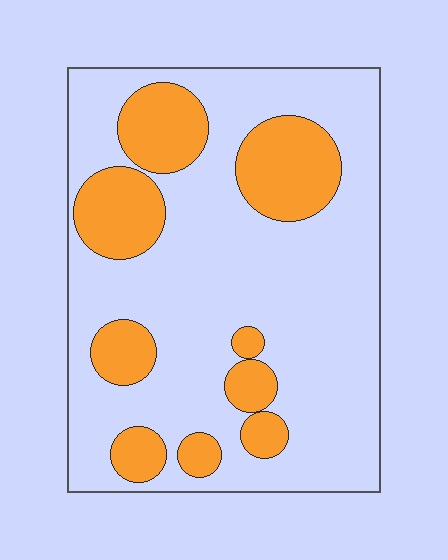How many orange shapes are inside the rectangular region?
9.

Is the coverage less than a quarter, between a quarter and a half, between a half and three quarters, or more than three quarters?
Between a quarter and a half.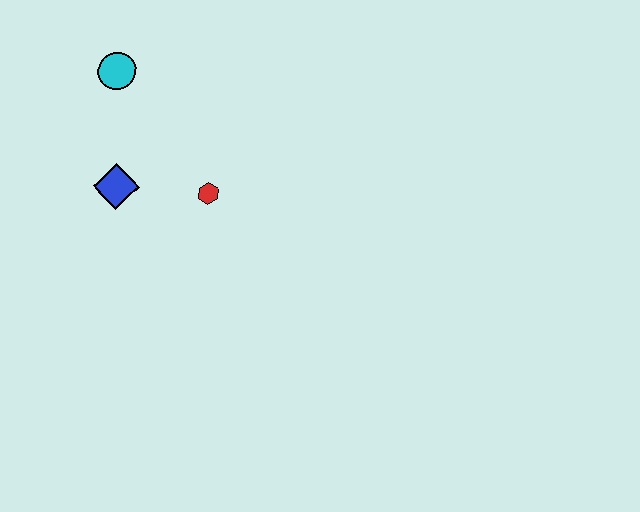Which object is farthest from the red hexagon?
The cyan circle is farthest from the red hexagon.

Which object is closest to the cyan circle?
The blue diamond is closest to the cyan circle.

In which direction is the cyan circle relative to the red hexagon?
The cyan circle is above the red hexagon.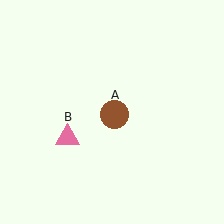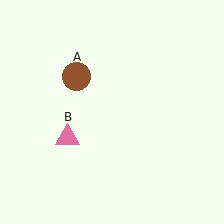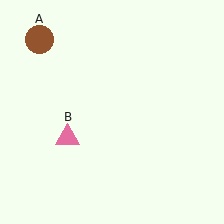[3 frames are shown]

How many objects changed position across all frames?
1 object changed position: brown circle (object A).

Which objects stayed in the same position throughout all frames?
Pink triangle (object B) remained stationary.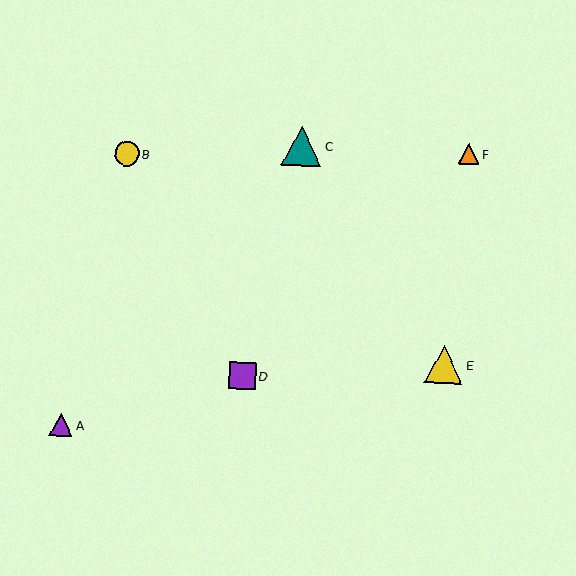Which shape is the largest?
The teal triangle (labeled C) is the largest.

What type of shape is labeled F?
Shape F is an orange triangle.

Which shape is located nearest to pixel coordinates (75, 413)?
The purple triangle (labeled A) at (61, 425) is nearest to that location.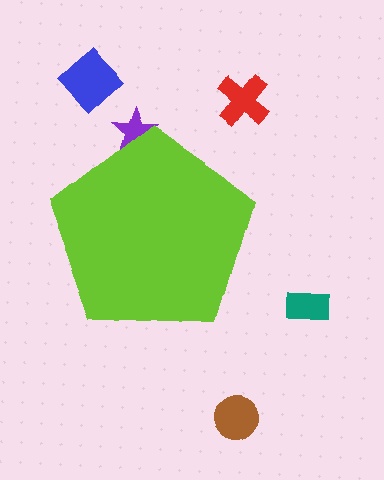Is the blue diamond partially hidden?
No, the blue diamond is fully visible.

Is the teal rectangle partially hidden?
No, the teal rectangle is fully visible.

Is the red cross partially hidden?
No, the red cross is fully visible.